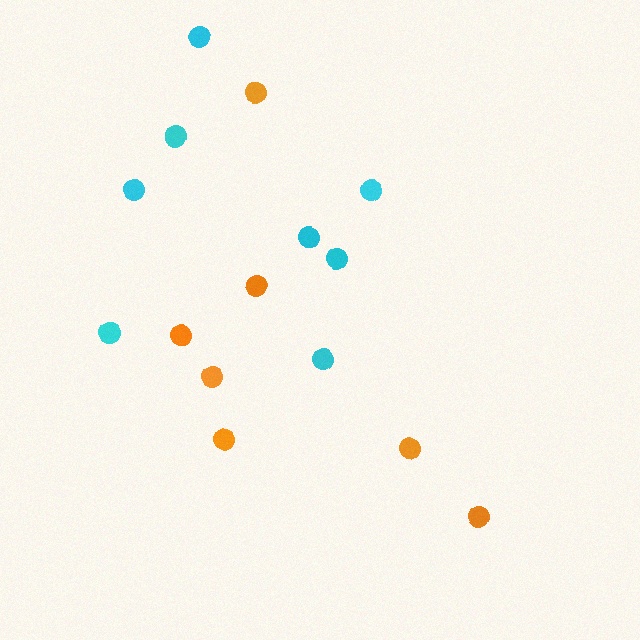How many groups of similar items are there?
There are 2 groups: one group of orange circles (7) and one group of cyan circles (8).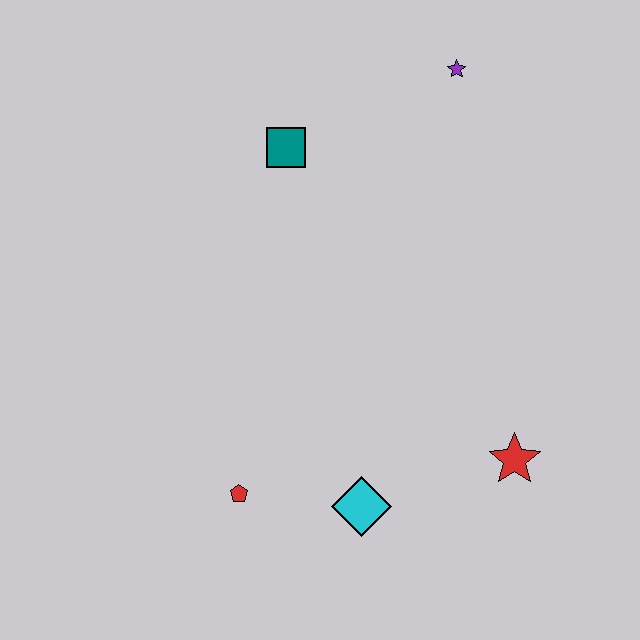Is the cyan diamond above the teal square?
No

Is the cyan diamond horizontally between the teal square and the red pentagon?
No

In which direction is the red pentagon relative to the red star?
The red pentagon is to the left of the red star.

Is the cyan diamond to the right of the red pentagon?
Yes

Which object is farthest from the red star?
The purple star is farthest from the red star.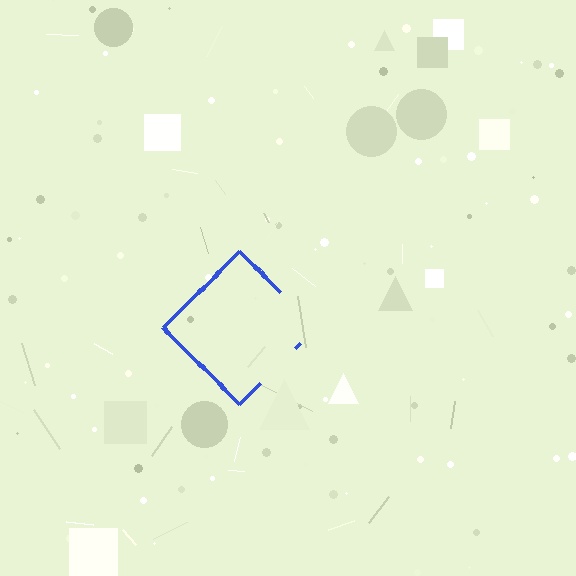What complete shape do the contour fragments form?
The contour fragments form a diamond.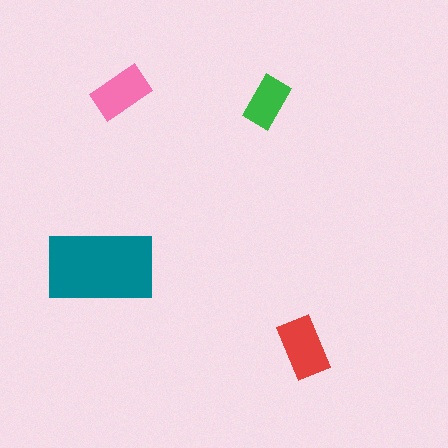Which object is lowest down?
The red rectangle is bottommost.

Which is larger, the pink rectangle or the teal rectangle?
The teal one.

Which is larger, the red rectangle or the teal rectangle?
The teal one.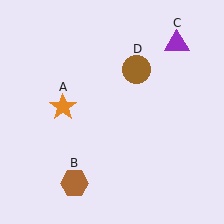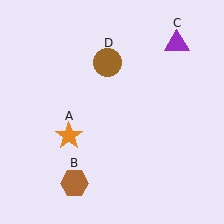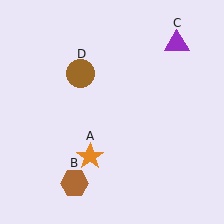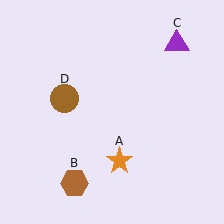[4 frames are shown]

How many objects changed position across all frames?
2 objects changed position: orange star (object A), brown circle (object D).